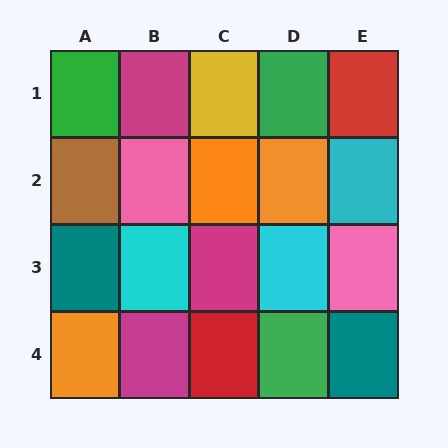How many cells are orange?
3 cells are orange.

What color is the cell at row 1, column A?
Green.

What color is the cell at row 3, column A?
Teal.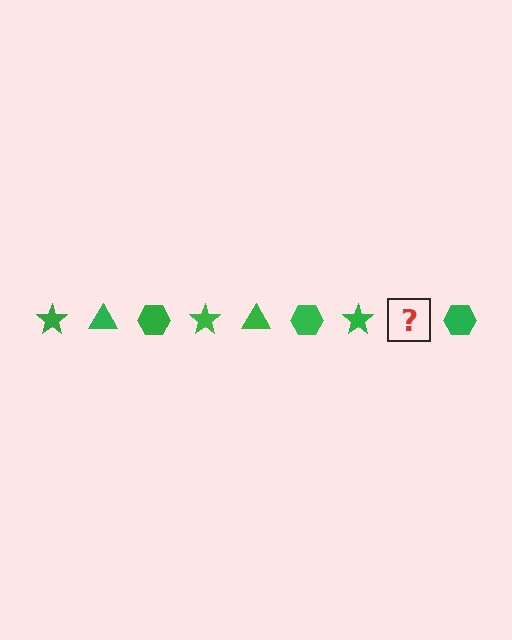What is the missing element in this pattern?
The missing element is a green triangle.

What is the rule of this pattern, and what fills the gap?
The rule is that the pattern cycles through star, triangle, hexagon shapes in green. The gap should be filled with a green triangle.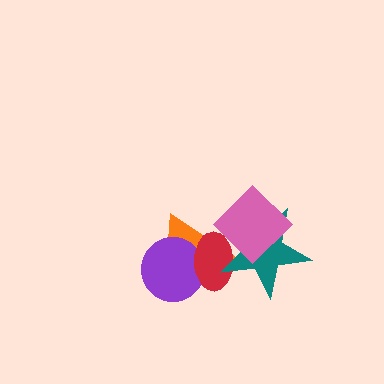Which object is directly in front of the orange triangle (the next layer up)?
The purple circle is directly in front of the orange triangle.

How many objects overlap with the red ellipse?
4 objects overlap with the red ellipse.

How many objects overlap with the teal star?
3 objects overlap with the teal star.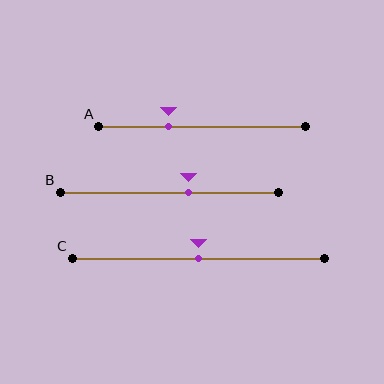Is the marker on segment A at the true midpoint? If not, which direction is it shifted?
No, the marker on segment A is shifted to the left by about 16% of the segment length.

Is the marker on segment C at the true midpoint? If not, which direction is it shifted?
Yes, the marker on segment C is at the true midpoint.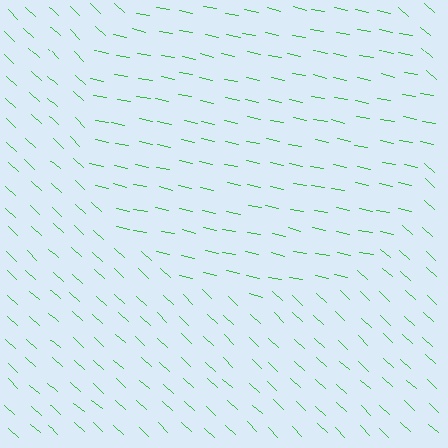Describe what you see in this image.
The image is filled with small green line segments. A circle region in the image has lines oriented differently from the surrounding lines, creating a visible texture boundary.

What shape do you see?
I see a circle.